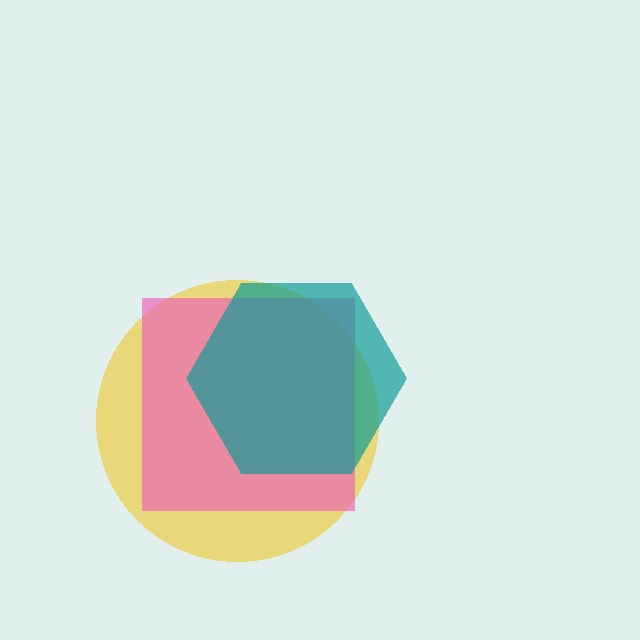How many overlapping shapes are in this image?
There are 3 overlapping shapes in the image.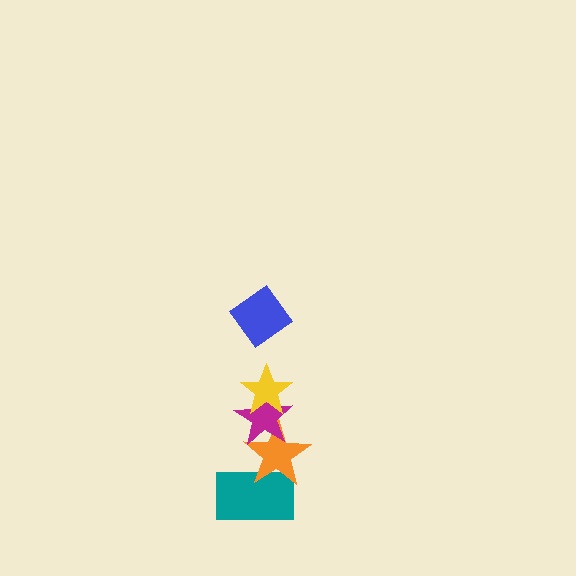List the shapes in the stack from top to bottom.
From top to bottom: the blue diamond, the yellow star, the magenta star, the orange star, the teal rectangle.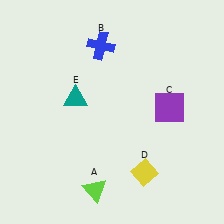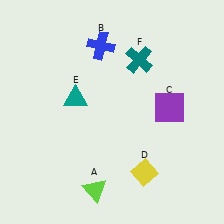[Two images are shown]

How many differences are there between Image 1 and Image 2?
There is 1 difference between the two images.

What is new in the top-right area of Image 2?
A teal cross (F) was added in the top-right area of Image 2.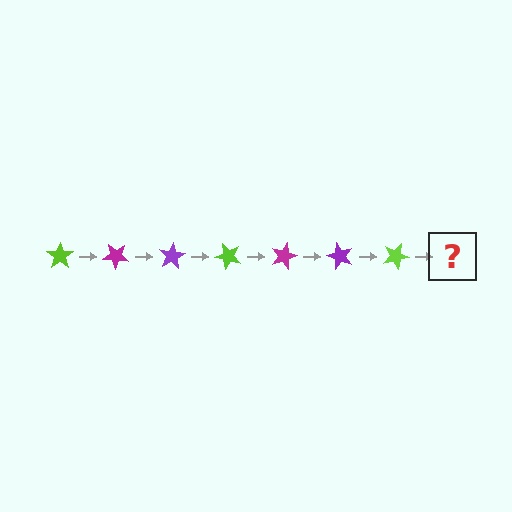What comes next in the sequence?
The next element should be a magenta star, rotated 280 degrees from the start.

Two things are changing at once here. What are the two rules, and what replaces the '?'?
The two rules are that it rotates 40 degrees each step and the color cycles through lime, magenta, and purple. The '?' should be a magenta star, rotated 280 degrees from the start.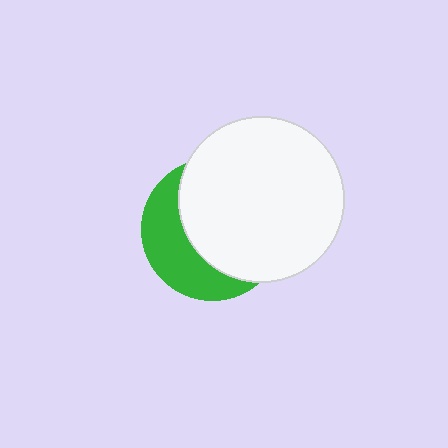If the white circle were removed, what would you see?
You would see the complete green circle.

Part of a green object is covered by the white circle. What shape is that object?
It is a circle.